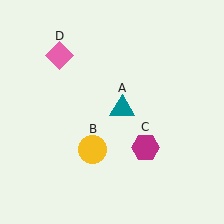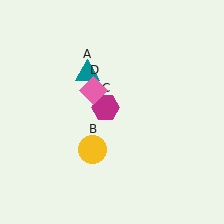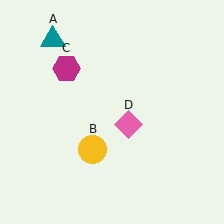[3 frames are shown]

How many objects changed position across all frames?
3 objects changed position: teal triangle (object A), magenta hexagon (object C), pink diamond (object D).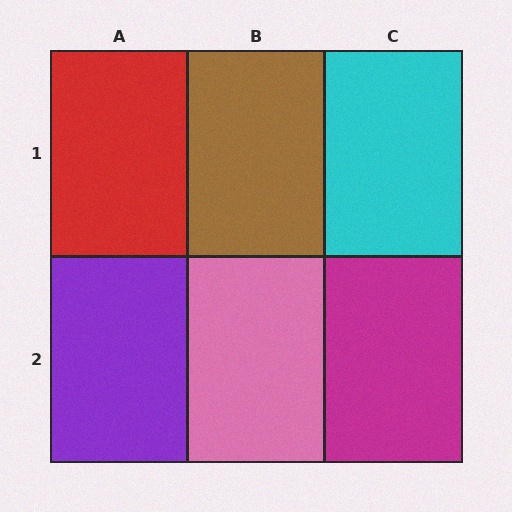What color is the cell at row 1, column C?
Cyan.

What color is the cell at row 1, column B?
Brown.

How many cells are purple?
1 cell is purple.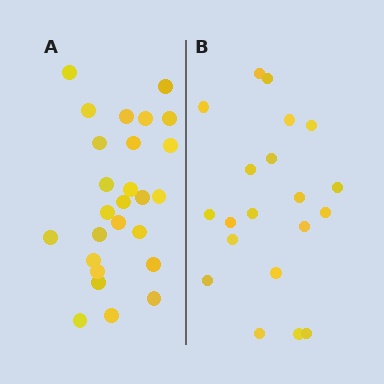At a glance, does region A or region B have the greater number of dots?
Region A (the left region) has more dots.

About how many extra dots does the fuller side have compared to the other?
Region A has about 6 more dots than region B.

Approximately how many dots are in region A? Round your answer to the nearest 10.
About 30 dots. (The exact count is 26, which rounds to 30.)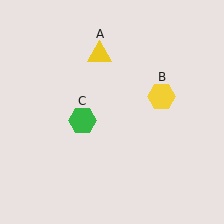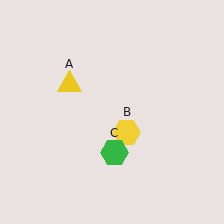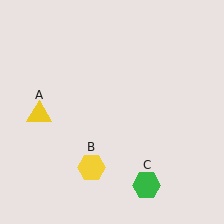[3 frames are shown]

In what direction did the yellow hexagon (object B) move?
The yellow hexagon (object B) moved down and to the left.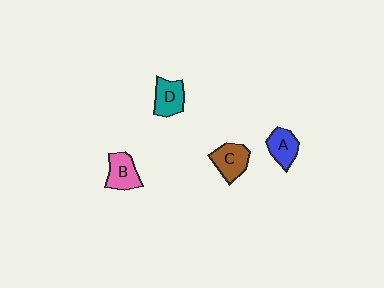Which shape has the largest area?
Shape C (brown).